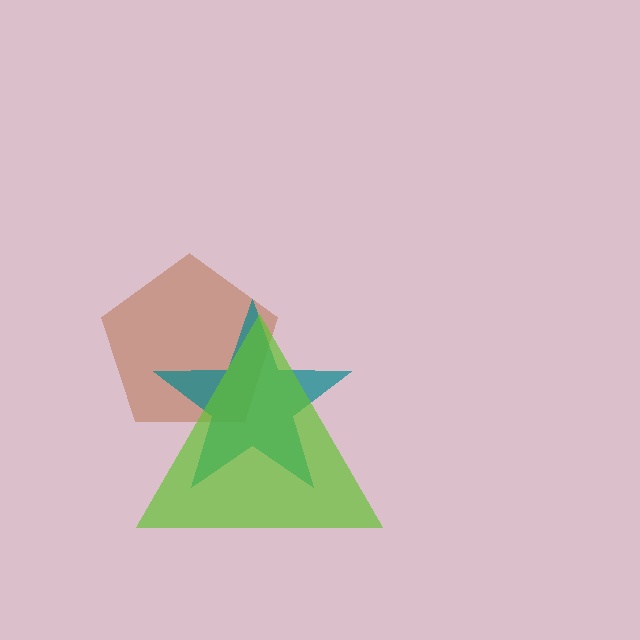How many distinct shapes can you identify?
There are 3 distinct shapes: a brown pentagon, a teal star, a lime triangle.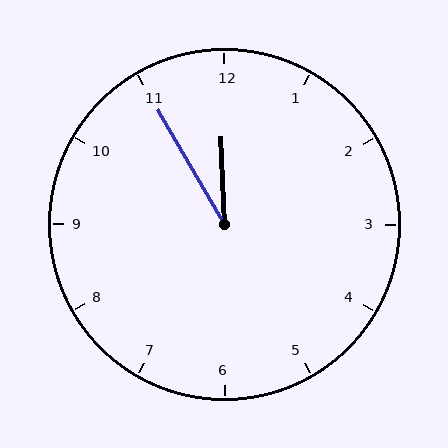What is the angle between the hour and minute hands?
Approximately 28 degrees.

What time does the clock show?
11:55.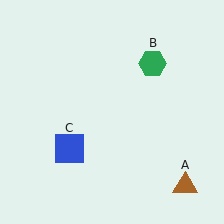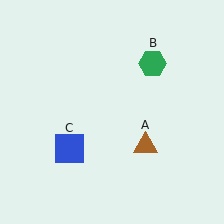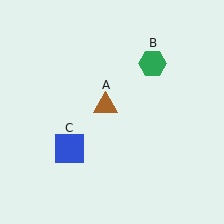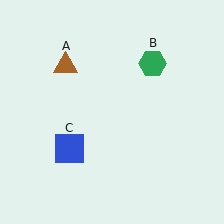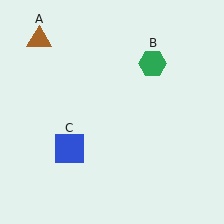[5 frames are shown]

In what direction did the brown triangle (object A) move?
The brown triangle (object A) moved up and to the left.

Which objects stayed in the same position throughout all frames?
Green hexagon (object B) and blue square (object C) remained stationary.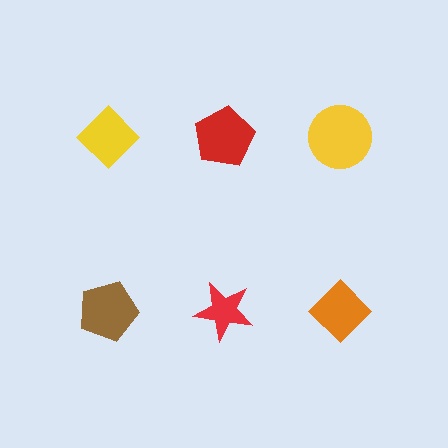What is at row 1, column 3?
A yellow circle.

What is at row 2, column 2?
A red star.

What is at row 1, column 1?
A yellow diamond.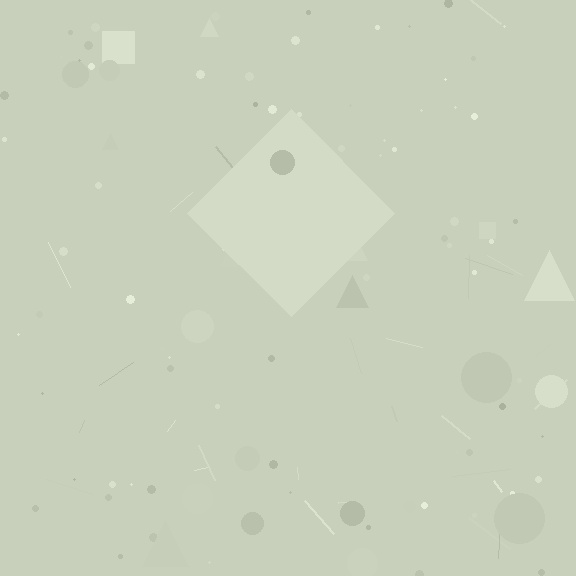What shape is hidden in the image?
A diamond is hidden in the image.